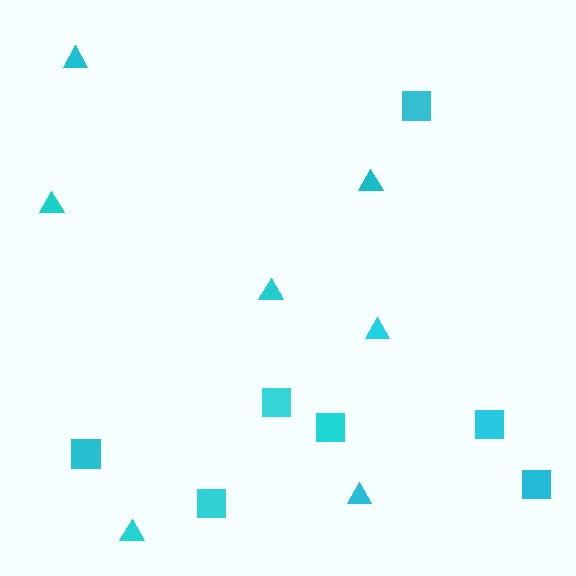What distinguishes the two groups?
There are 2 groups: one group of triangles (7) and one group of squares (7).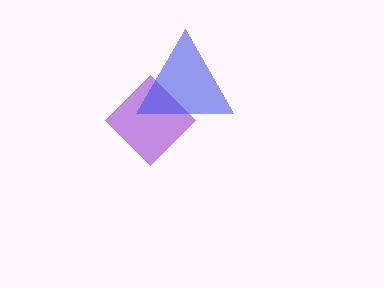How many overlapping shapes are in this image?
There are 2 overlapping shapes in the image.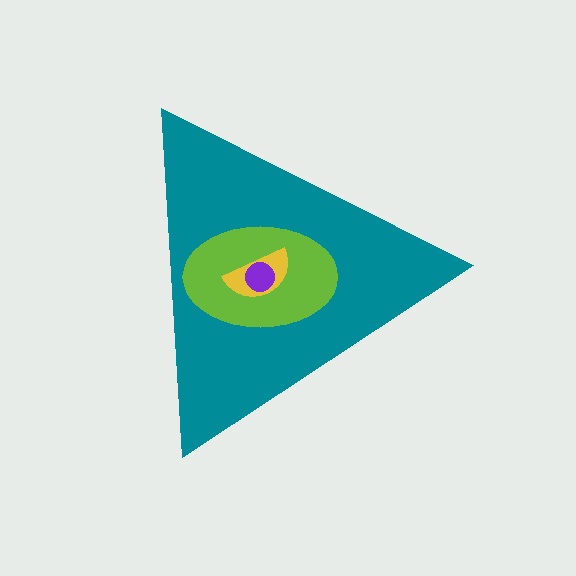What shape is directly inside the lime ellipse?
The yellow semicircle.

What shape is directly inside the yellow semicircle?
The purple circle.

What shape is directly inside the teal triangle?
The lime ellipse.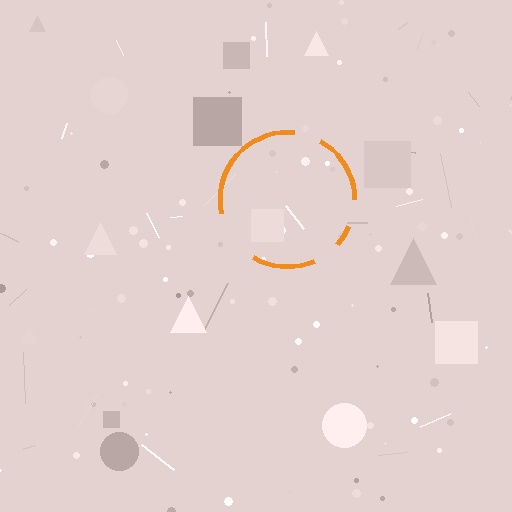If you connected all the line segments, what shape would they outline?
They would outline a circle.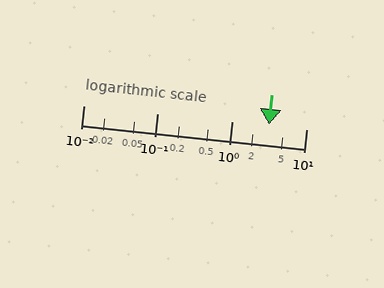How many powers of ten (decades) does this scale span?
The scale spans 3 decades, from 0.01 to 10.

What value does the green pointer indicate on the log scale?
The pointer indicates approximately 3.1.